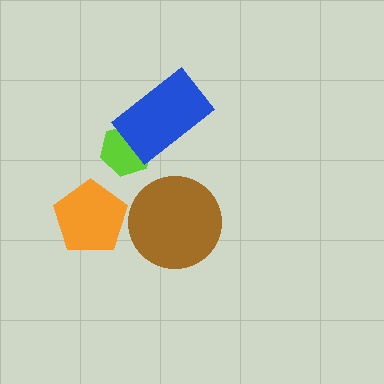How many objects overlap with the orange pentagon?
0 objects overlap with the orange pentagon.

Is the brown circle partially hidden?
No, no other shape covers it.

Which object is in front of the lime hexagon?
The blue rectangle is in front of the lime hexagon.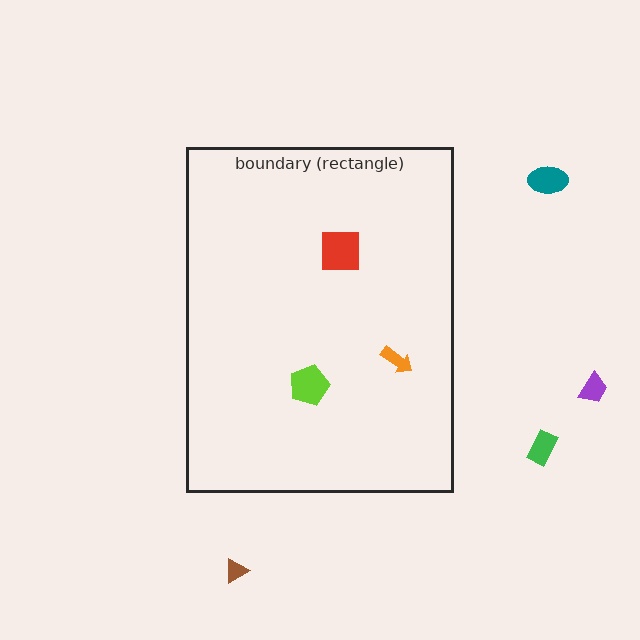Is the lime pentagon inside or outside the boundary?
Inside.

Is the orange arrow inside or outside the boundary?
Inside.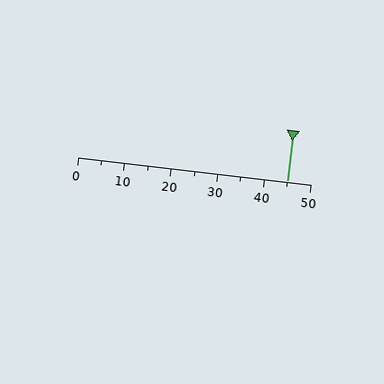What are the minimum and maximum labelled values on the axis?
The axis runs from 0 to 50.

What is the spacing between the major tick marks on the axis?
The major ticks are spaced 10 apart.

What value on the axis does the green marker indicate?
The marker indicates approximately 45.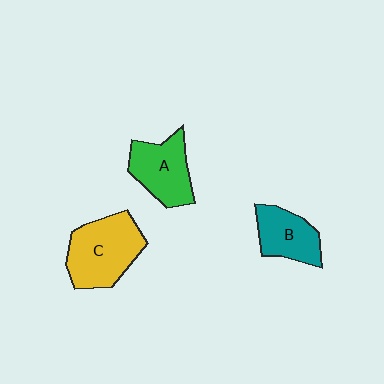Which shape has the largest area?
Shape C (yellow).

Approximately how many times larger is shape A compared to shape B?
Approximately 1.2 times.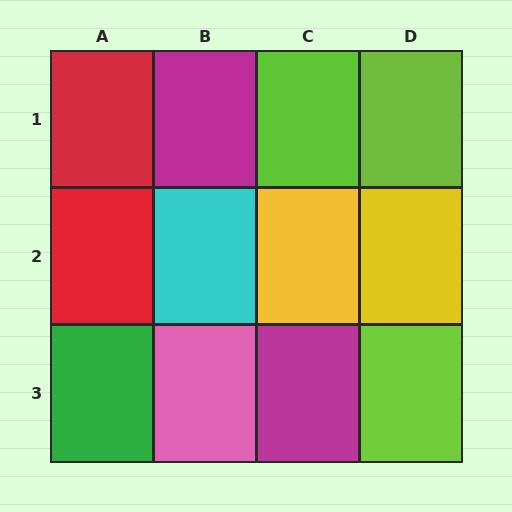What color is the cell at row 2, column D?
Yellow.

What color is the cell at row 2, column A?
Red.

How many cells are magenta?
2 cells are magenta.